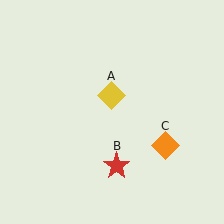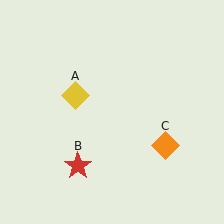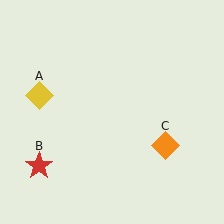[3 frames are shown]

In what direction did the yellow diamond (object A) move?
The yellow diamond (object A) moved left.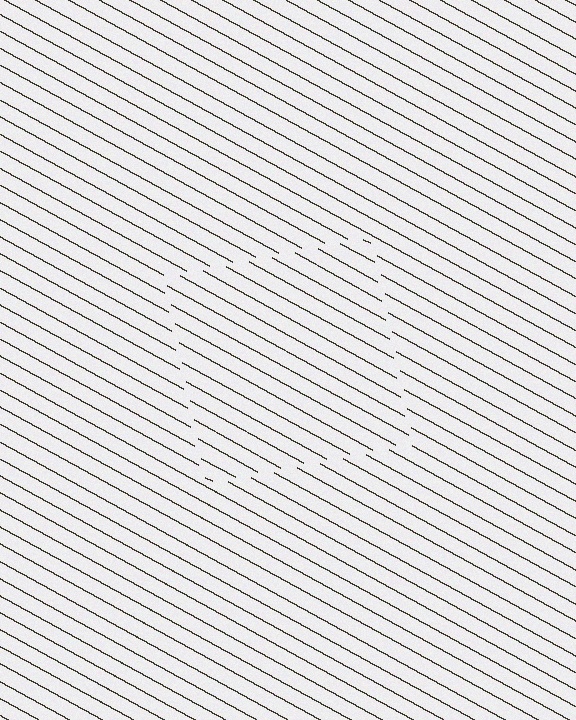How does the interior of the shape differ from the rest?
The interior of the shape contains the same grating, shifted by half a period — the contour is defined by the phase discontinuity where line-ends from the inner and outer gratings abut.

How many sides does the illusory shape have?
4 sides — the line-ends trace a square.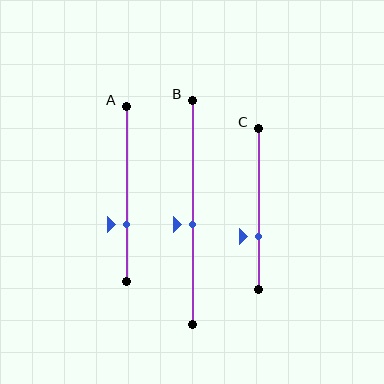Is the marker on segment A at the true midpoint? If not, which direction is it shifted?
No, the marker on segment A is shifted downward by about 17% of the segment length.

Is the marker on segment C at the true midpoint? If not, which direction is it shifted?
No, the marker on segment C is shifted downward by about 17% of the segment length.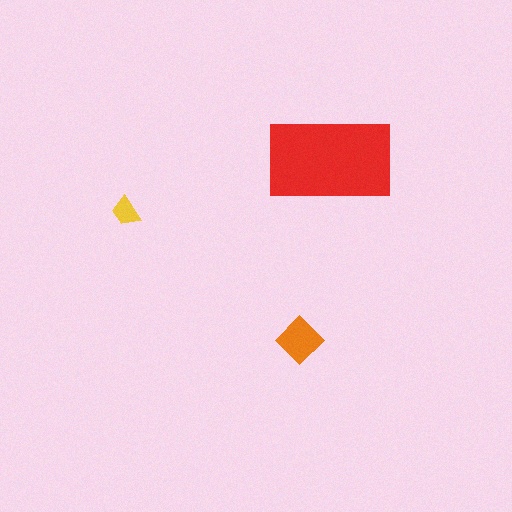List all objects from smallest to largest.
The yellow trapezoid, the orange diamond, the red rectangle.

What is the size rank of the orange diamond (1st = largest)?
2nd.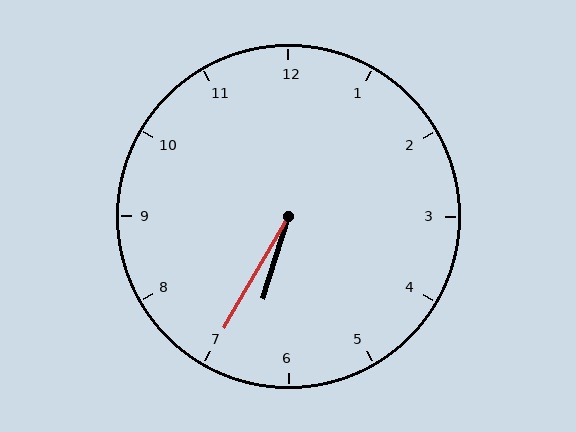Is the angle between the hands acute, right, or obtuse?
It is acute.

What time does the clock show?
6:35.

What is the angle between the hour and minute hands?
Approximately 12 degrees.